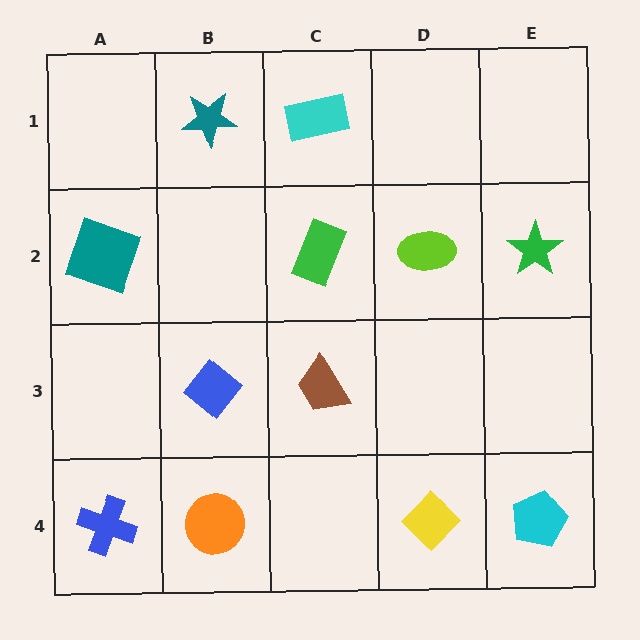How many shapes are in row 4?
4 shapes.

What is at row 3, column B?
A blue diamond.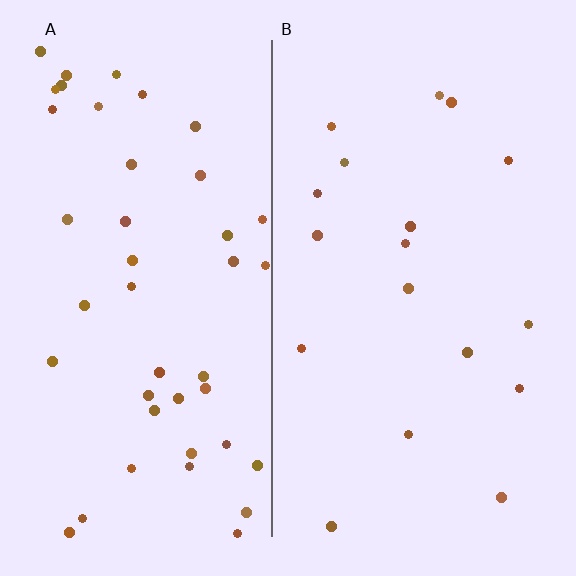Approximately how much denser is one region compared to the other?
Approximately 2.4× — region A over region B.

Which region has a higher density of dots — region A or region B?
A (the left).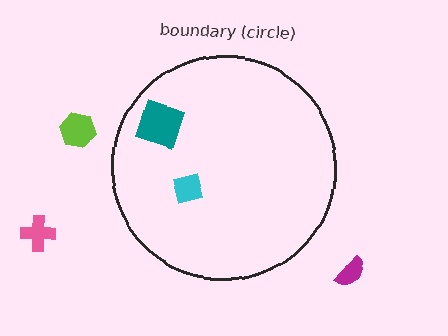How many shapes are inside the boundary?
2 inside, 3 outside.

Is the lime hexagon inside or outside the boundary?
Outside.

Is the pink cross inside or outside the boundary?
Outside.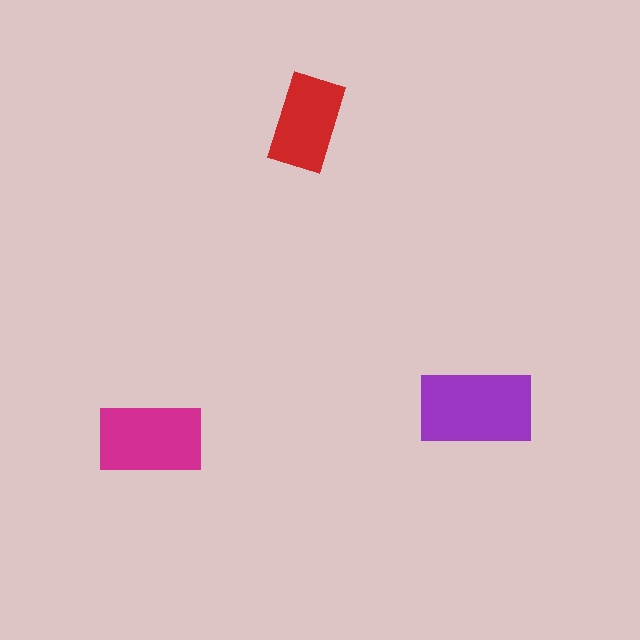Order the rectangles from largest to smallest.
the purple one, the magenta one, the red one.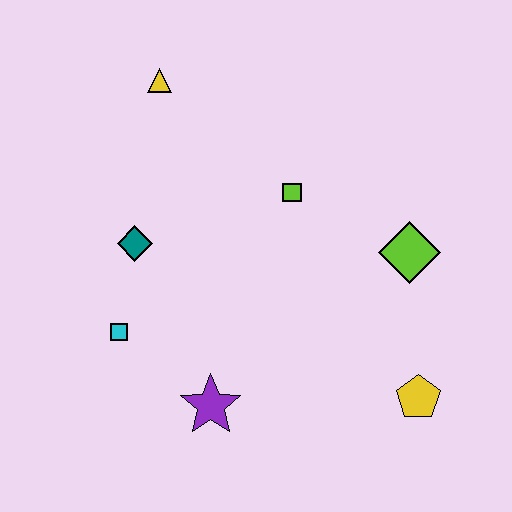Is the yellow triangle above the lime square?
Yes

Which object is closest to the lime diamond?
The lime square is closest to the lime diamond.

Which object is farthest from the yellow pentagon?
The yellow triangle is farthest from the yellow pentagon.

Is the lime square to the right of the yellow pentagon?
No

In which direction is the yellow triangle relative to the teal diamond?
The yellow triangle is above the teal diamond.